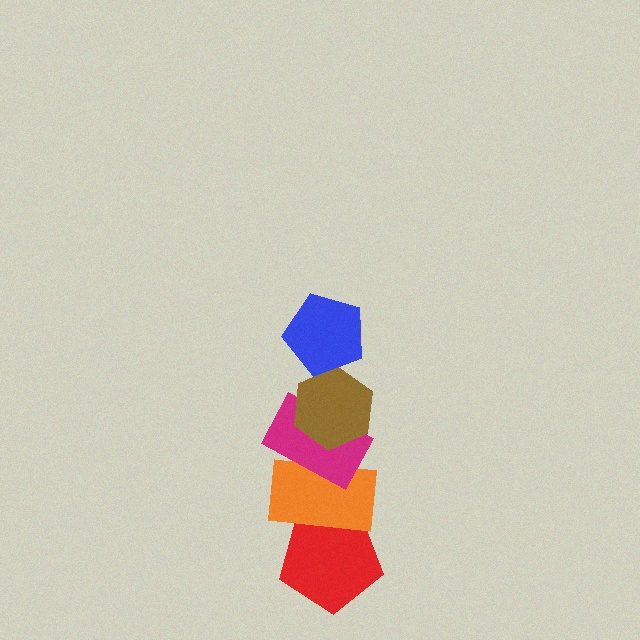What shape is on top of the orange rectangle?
The magenta rectangle is on top of the orange rectangle.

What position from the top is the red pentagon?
The red pentagon is 5th from the top.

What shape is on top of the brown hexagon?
The blue pentagon is on top of the brown hexagon.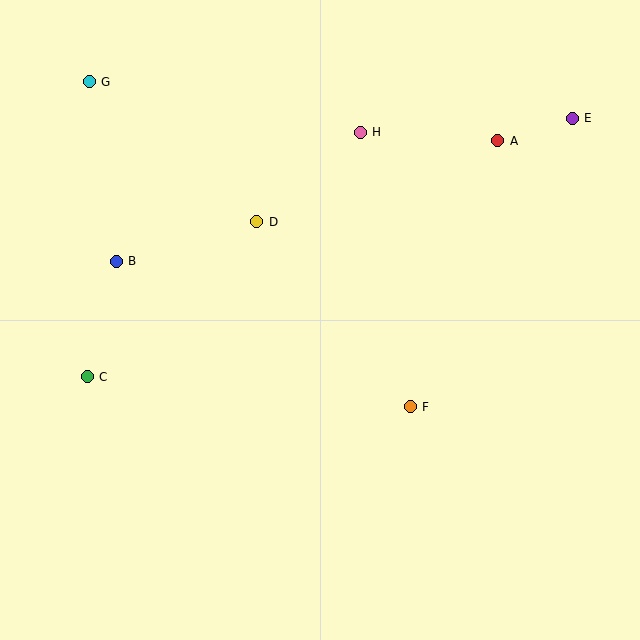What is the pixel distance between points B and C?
The distance between B and C is 119 pixels.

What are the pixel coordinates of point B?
Point B is at (116, 261).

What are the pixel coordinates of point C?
Point C is at (87, 377).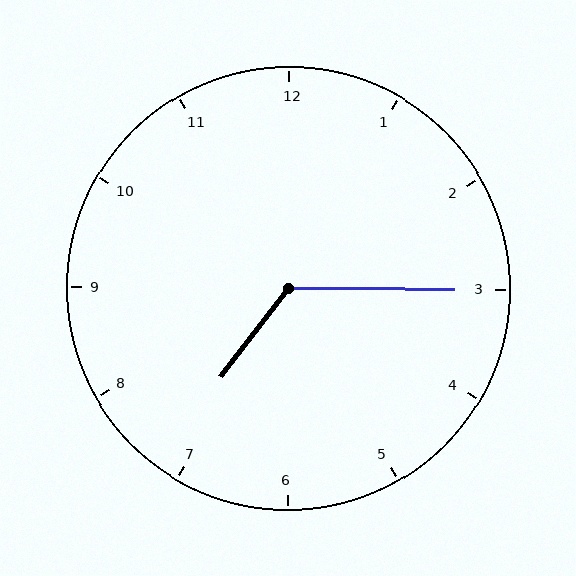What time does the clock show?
7:15.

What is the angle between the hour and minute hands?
Approximately 128 degrees.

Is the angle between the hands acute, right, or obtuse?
It is obtuse.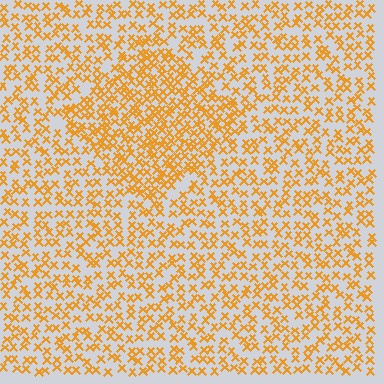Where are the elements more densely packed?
The elements are more densely packed inside the diamond boundary.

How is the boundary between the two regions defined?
The boundary is defined by a change in element density (approximately 1.7x ratio). All elements are the same color, size, and shape.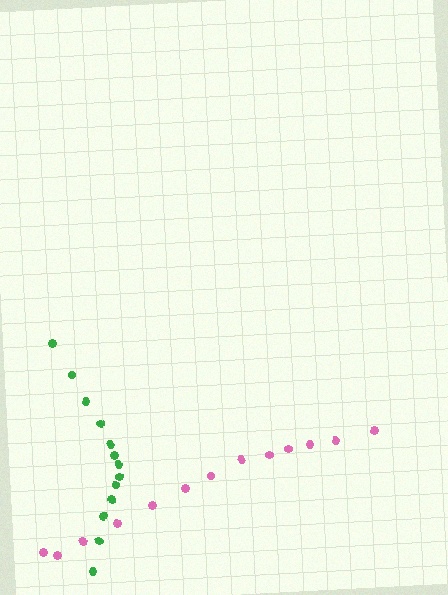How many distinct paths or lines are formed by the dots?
There are 2 distinct paths.